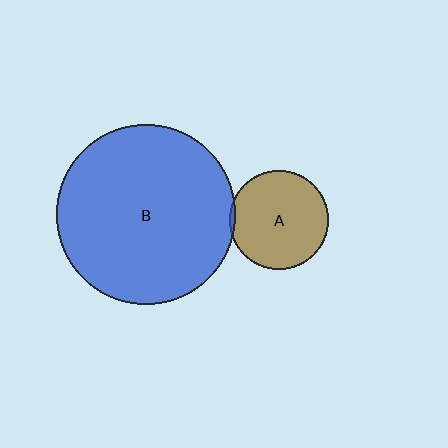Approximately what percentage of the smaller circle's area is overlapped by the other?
Approximately 5%.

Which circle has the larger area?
Circle B (blue).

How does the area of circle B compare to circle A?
Approximately 3.3 times.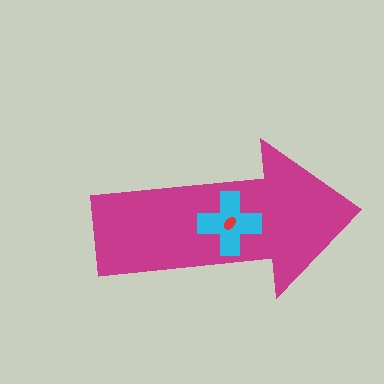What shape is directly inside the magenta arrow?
The cyan cross.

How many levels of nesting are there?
3.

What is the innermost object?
The red ellipse.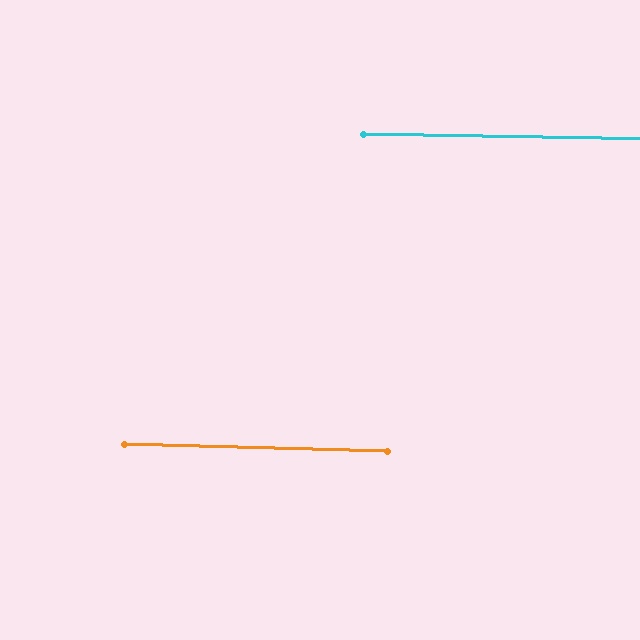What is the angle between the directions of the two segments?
Approximately 1 degree.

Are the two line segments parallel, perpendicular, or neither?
Parallel — their directions differ by only 0.6°.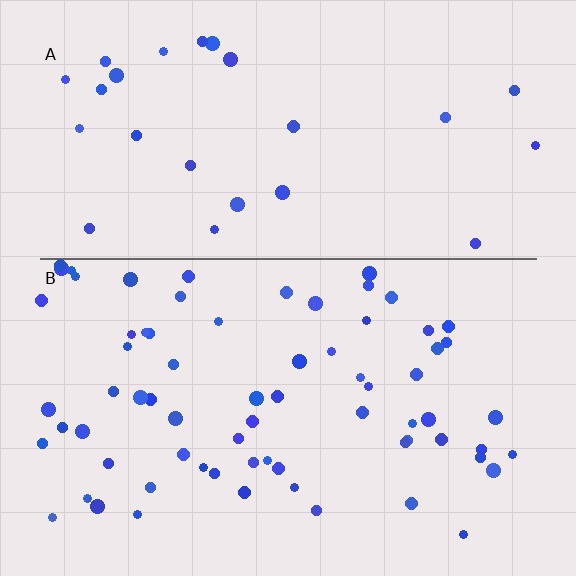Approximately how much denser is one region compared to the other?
Approximately 2.7× — region B over region A.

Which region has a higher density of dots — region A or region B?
B (the bottom).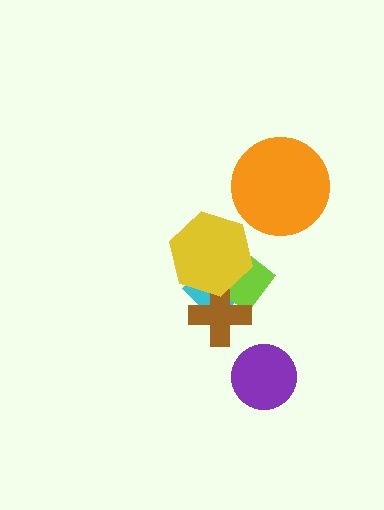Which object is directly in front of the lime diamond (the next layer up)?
The brown cross is directly in front of the lime diamond.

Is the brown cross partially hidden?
Yes, it is partially covered by another shape.